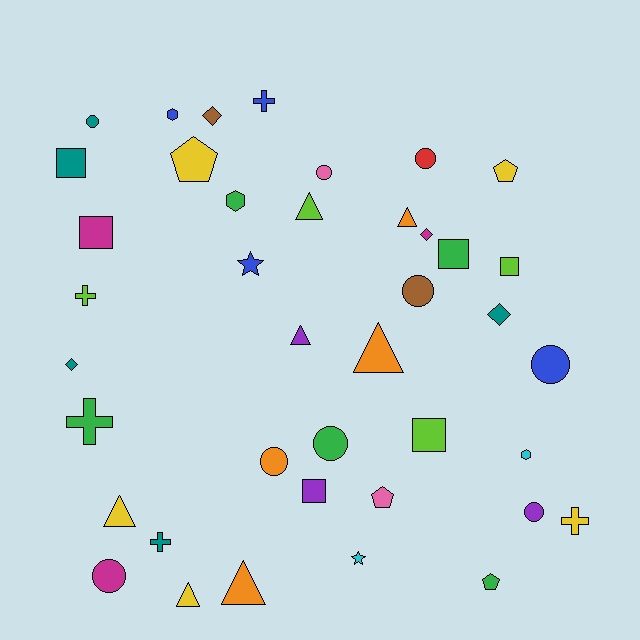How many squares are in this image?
There are 6 squares.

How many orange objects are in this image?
There are 4 orange objects.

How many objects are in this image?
There are 40 objects.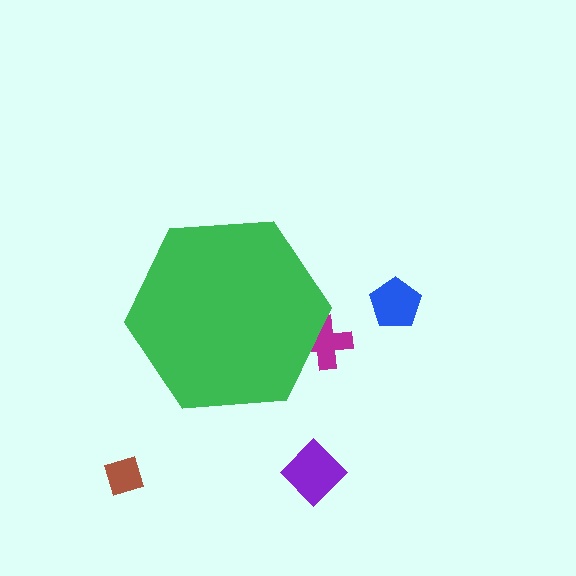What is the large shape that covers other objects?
A green hexagon.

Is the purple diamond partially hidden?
No, the purple diamond is fully visible.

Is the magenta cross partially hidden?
Yes, the magenta cross is partially hidden behind the green hexagon.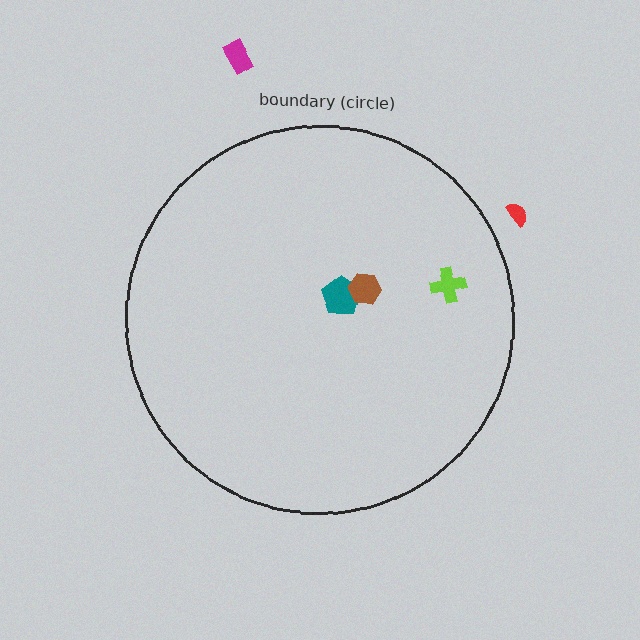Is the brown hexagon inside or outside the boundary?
Inside.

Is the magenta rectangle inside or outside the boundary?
Outside.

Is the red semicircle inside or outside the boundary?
Outside.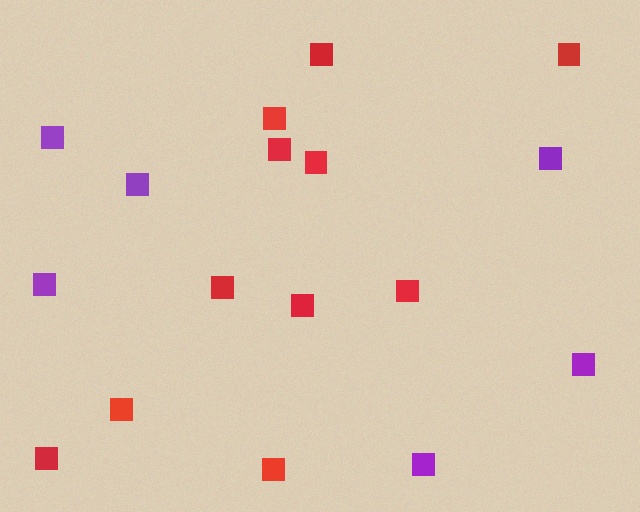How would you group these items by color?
There are 2 groups: one group of red squares (11) and one group of purple squares (6).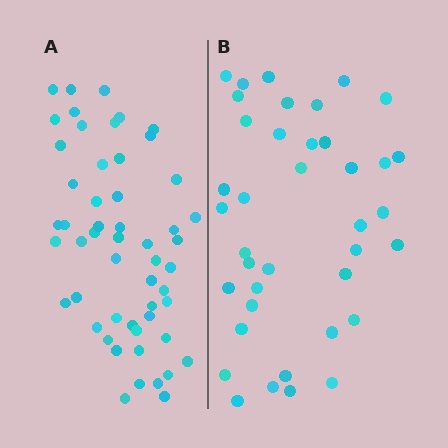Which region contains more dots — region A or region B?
Region A (the left region) has more dots.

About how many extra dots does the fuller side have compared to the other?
Region A has approximately 15 more dots than region B.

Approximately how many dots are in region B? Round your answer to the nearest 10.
About 40 dots. (The exact count is 39, which rounds to 40.)